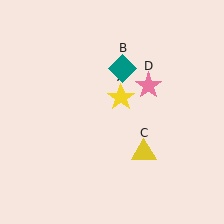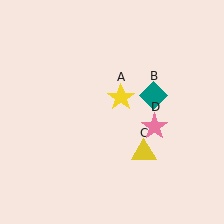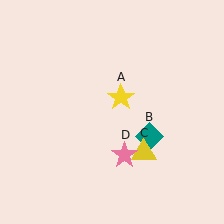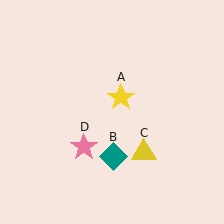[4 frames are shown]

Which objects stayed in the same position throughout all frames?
Yellow star (object A) and yellow triangle (object C) remained stationary.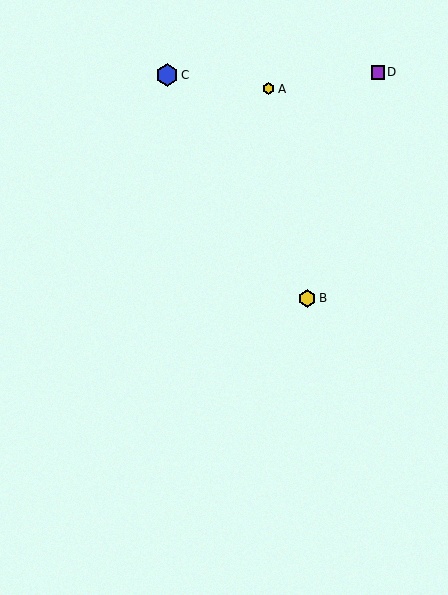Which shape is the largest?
The blue hexagon (labeled C) is the largest.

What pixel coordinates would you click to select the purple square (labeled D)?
Click at (378, 72) to select the purple square D.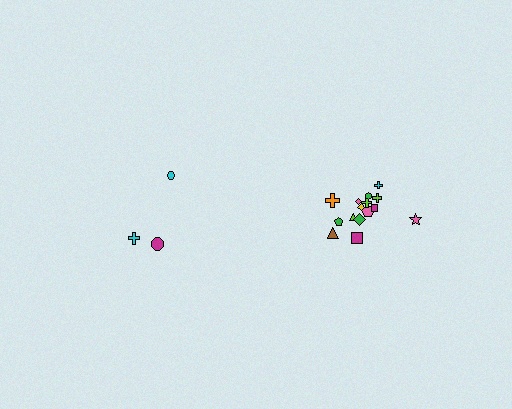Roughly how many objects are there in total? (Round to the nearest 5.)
Roughly 20 objects in total.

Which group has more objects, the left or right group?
The right group.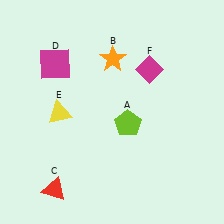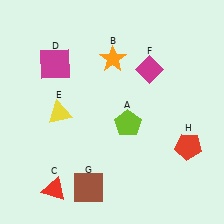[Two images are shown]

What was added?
A brown square (G), a red pentagon (H) were added in Image 2.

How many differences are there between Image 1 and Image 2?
There are 2 differences between the two images.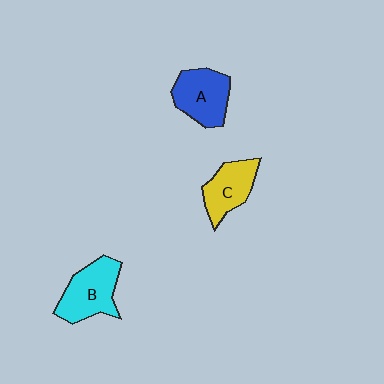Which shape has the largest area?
Shape B (cyan).